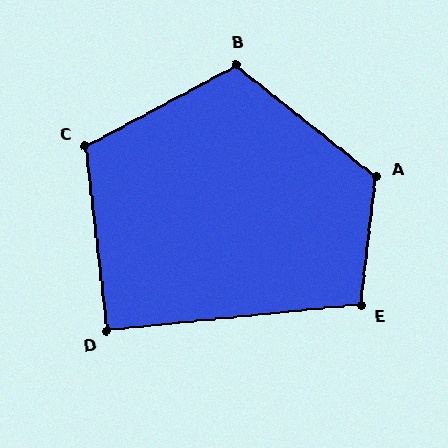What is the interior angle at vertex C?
Approximately 112 degrees (obtuse).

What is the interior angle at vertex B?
Approximately 113 degrees (obtuse).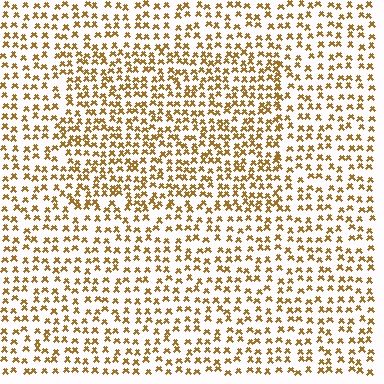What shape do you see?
I see a rectangle.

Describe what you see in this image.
The image contains small brown elements arranged at two different densities. A rectangle-shaped region is visible where the elements are more densely packed than the surrounding area.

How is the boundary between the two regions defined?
The boundary is defined by a change in element density (approximately 1.5x ratio). All elements are the same color, size, and shape.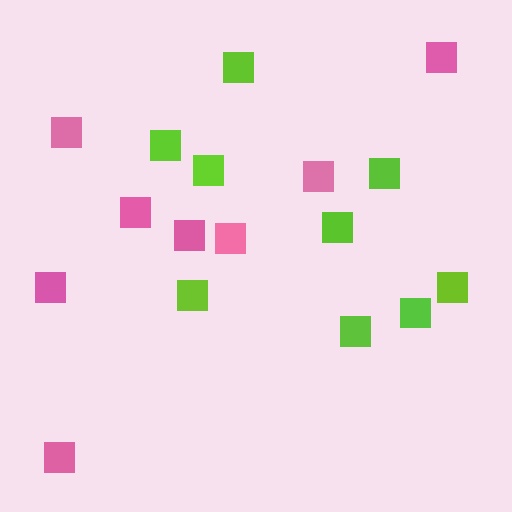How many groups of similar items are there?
There are 2 groups: one group of lime squares (9) and one group of pink squares (8).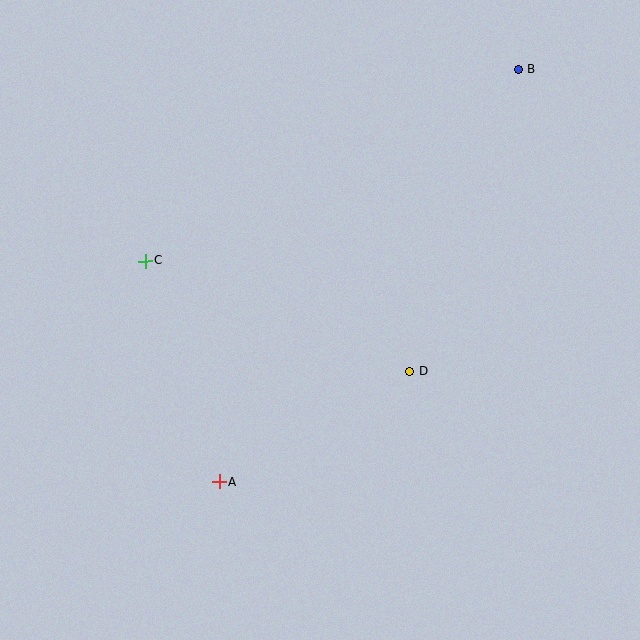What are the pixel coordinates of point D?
Point D is at (410, 372).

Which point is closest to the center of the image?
Point D at (410, 372) is closest to the center.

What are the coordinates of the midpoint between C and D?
The midpoint between C and D is at (277, 316).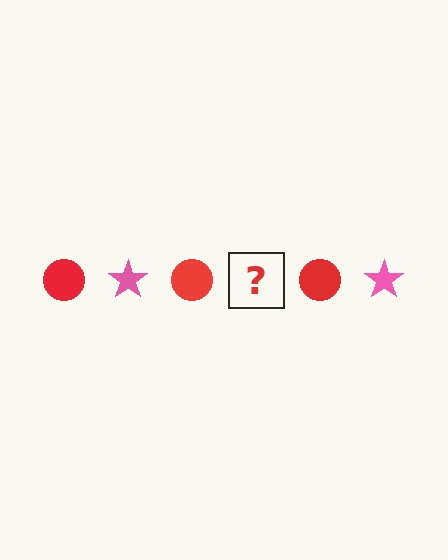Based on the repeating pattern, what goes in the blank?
The blank should be a pink star.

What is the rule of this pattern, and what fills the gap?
The rule is that the pattern alternates between red circle and pink star. The gap should be filled with a pink star.